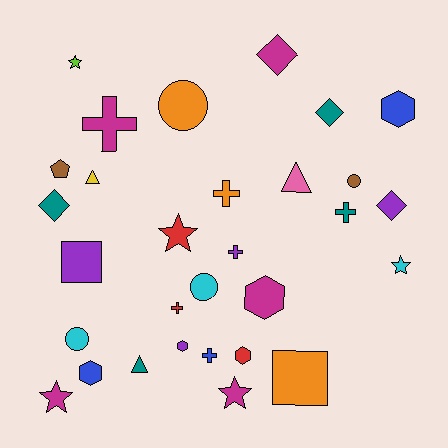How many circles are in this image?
There are 4 circles.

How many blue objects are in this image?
There are 3 blue objects.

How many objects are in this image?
There are 30 objects.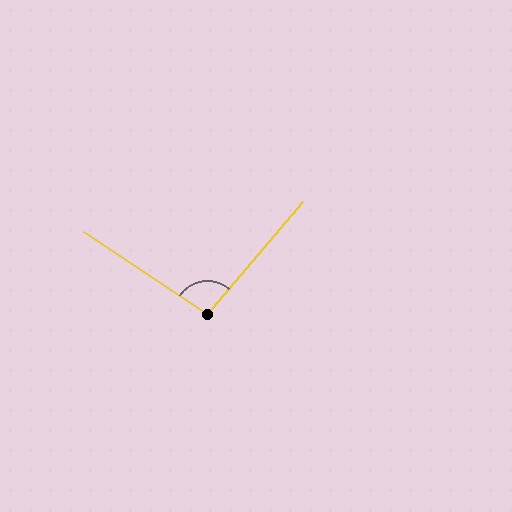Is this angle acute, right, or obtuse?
It is obtuse.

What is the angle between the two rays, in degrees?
Approximately 96 degrees.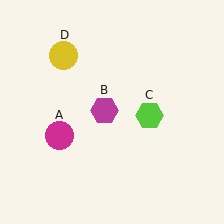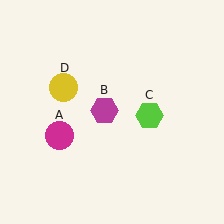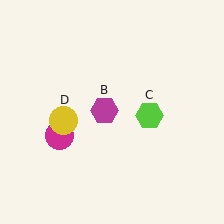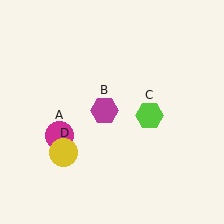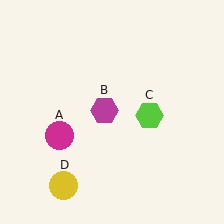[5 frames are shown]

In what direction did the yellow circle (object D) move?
The yellow circle (object D) moved down.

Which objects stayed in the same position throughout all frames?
Magenta circle (object A) and magenta hexagon (object B) and lime hexagon (object C) remained stationary.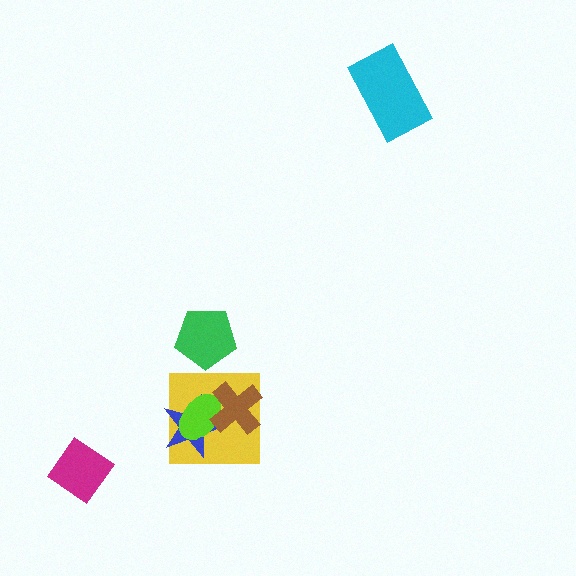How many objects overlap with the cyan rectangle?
0 objects overlap with the cyan rectangle.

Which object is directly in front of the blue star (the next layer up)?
The lime ellipse is directly in front of the blue star.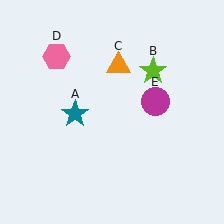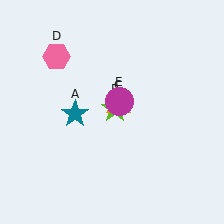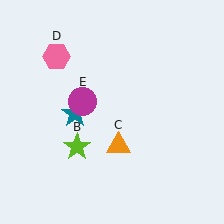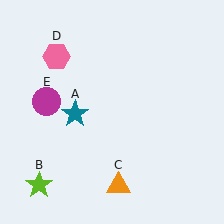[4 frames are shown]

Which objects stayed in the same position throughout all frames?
Teal star (object A) and pink hexagon (object D) remained stationary.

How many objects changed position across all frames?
3 objects changed position: lime star (object B), orange triangle (object C), magenta circle (object E).